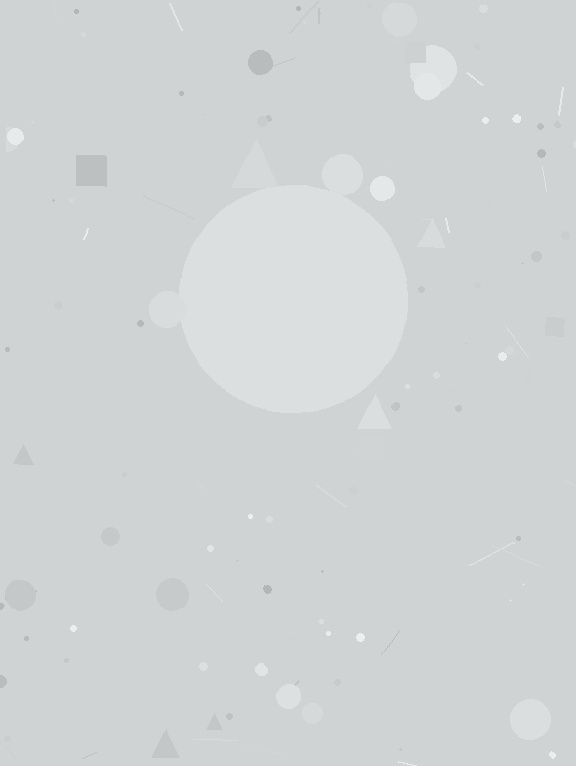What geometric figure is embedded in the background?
A circle is embedded in the background.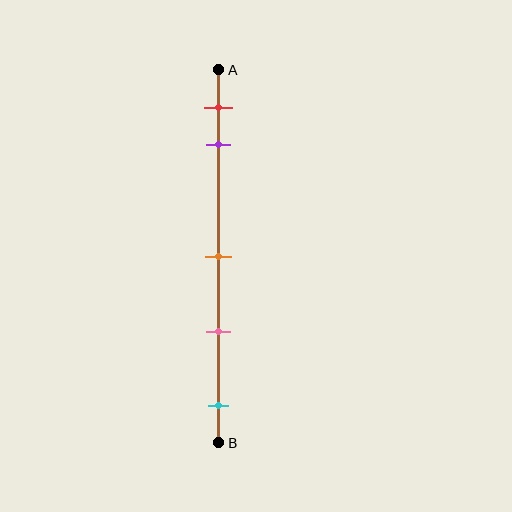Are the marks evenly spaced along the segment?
No, the marks are not evenly spaced.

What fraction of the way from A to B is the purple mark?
The purple mark is approximately 20% (0.2) of the way from A to B.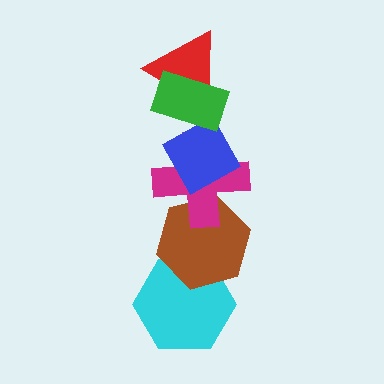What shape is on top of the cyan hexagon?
The brown hexagon is on top of the cyan hexagon.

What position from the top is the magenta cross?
The magenta cross is 4th from the top.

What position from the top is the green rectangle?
The green rectangle is 1st from the top.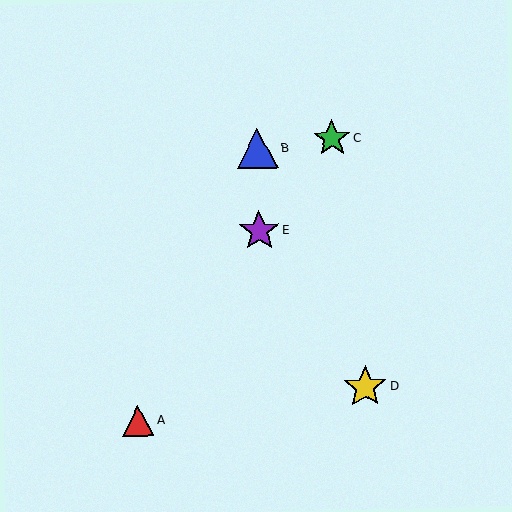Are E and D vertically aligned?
No, E is at x≈259 and D is at x≈365.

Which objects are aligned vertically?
Objects B, E are aligned vertically.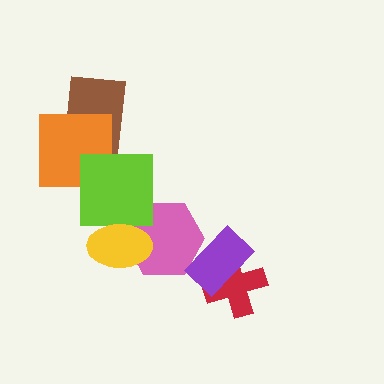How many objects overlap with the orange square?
2 objects overlap with the orange square.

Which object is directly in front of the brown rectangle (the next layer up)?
The orange square is directly in front of the brown rectangle.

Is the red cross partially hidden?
Yes, it is partially covered by another shape.